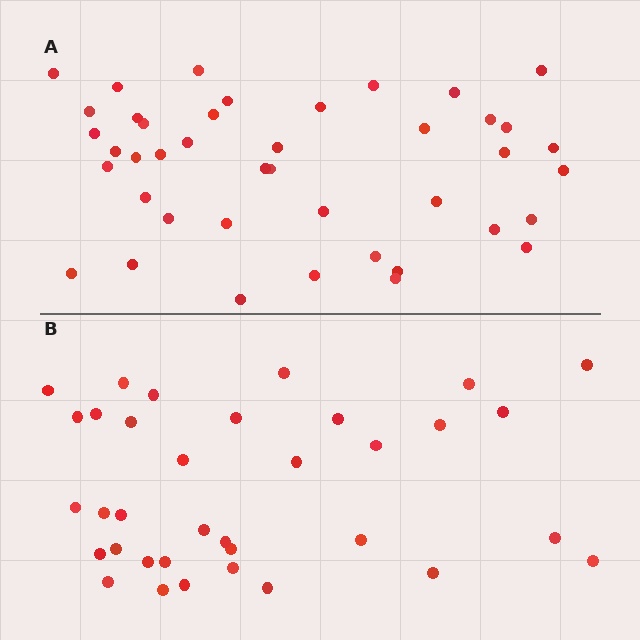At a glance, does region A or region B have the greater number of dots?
Region A (the top region) has more dots.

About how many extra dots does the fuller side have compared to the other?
Region A has roughly 8 or so more dots than region B.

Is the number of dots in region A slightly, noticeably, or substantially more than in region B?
Region A has only slightly more — the two regions are fairly close. The ratio is roughly 1.2 to 1.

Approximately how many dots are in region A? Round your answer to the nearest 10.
About 40 dots. (The exact count is 42, which rounds to 40.)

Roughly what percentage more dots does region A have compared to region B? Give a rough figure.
About 20% more.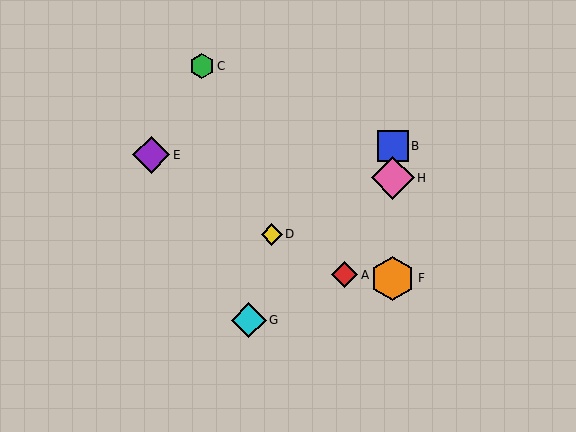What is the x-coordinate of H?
Object H is at x≈393.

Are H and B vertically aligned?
Yes, both are at x≈393.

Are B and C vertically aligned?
No, B is at x≈393 and C is at x≈202.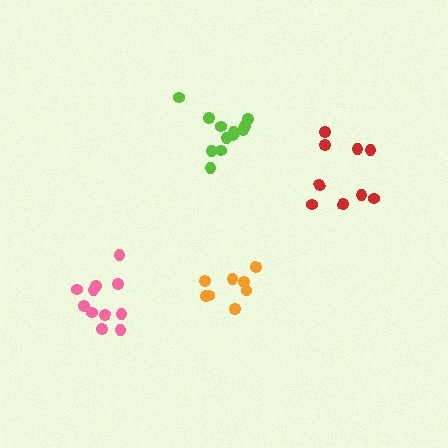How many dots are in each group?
Group 1: 11 dots, Group 2: 8 dots, Group 3: 12 dots, Group 4: 9 dots (40 total).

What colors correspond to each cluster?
The clusters are colored: pink, orange, lime, red.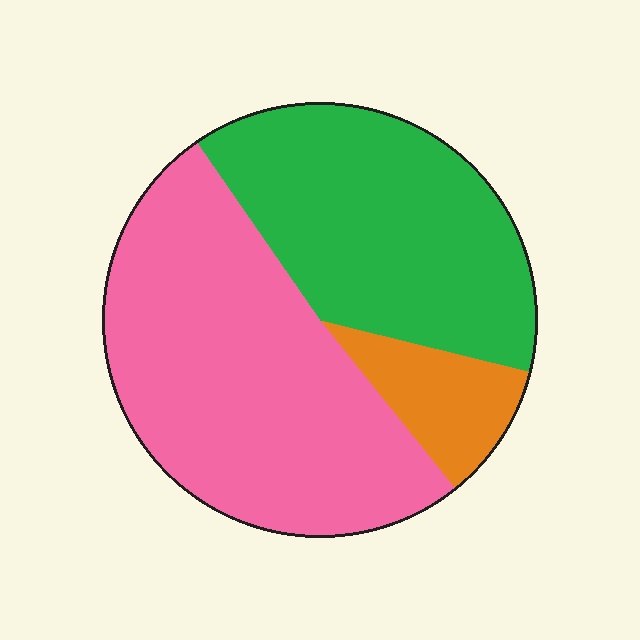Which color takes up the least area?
Orange, at roughly 10%.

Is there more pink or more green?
Pink.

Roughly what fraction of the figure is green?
Green takes up about three eighths (3/8) of the figure.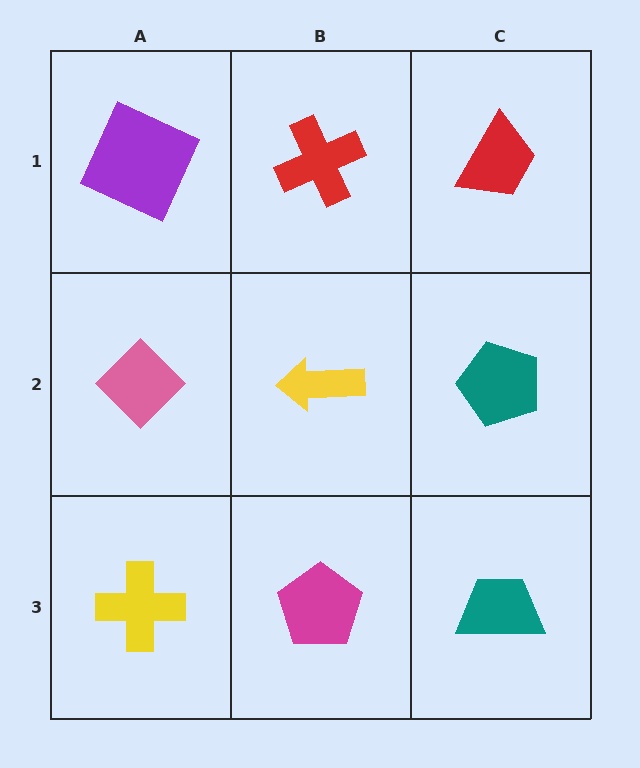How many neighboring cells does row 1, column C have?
2.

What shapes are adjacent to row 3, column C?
A teal pentagon (row 2, column C), a magenta pentagon (row 3, column B).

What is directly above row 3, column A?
A pink diamond.